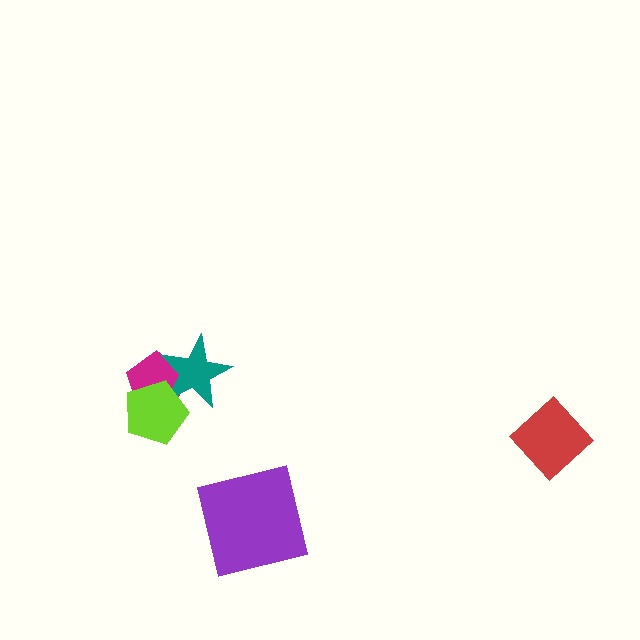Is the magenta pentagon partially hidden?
Yes, it is partially covered by another shape.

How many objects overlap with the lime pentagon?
2 objects overlap with the lime pentagon.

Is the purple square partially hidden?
No, no other shape covers it.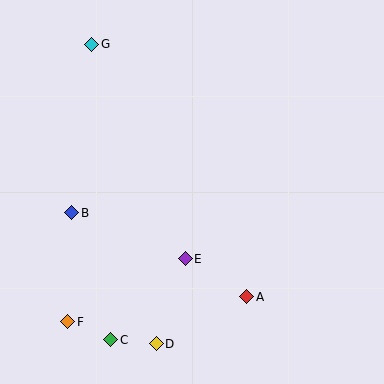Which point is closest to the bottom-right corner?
Point A is closest to the bottom-right corner.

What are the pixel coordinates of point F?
Point F is at (68, 322).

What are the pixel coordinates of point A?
Point A is at (247, 297).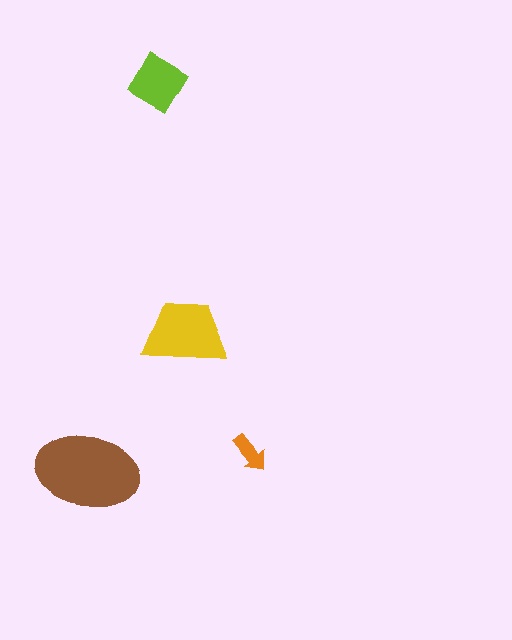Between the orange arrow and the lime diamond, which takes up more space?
The lime diamond.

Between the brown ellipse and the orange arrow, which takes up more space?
The brown ellipse.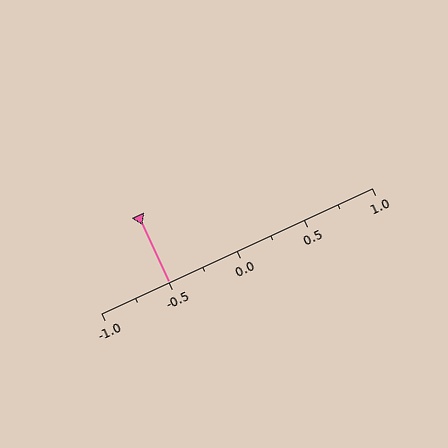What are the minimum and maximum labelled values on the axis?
The axis runs from -1.0 to 1.0.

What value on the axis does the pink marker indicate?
The marker indicates approximately -0.5.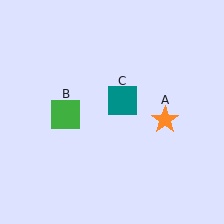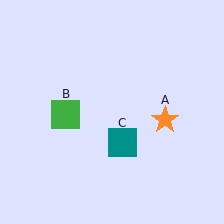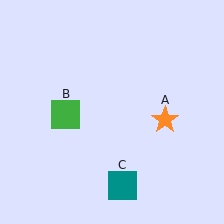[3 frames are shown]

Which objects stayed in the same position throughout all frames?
Orange star (object A) and green square (object B) remained stationary.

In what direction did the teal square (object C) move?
The teal square (object C) moved down.